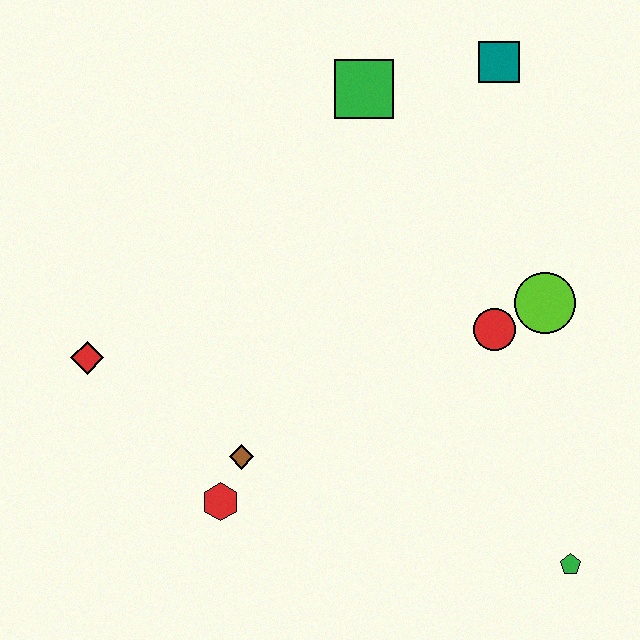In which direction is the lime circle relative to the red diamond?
The lime circle is to the right of the red diamond.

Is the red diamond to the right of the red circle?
No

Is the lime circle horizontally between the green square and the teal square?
No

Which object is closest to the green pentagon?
The red circle is closest to the green pentagon.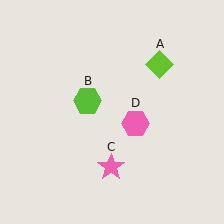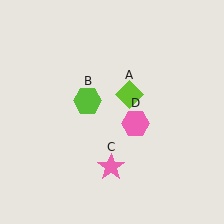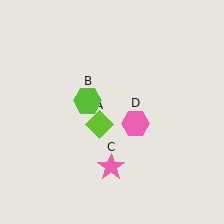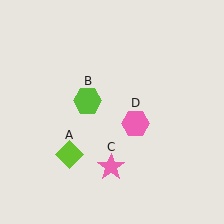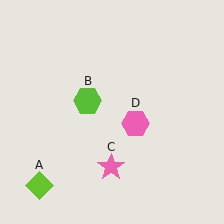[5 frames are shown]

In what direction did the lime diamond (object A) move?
The lime diamond (object A) moved down and to the left.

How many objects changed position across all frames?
1 object changed position: lime diamond (object A).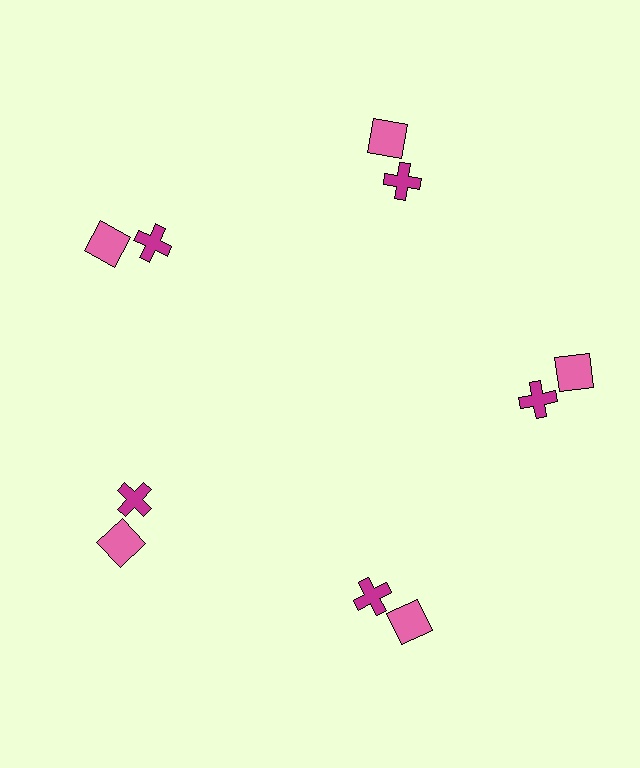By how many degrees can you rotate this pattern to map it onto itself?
The pattern maps onto itself every 72 degrees of rotation.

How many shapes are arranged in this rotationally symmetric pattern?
There are 10 shapes, arranged in 5 groups of 2.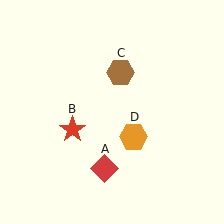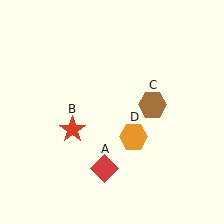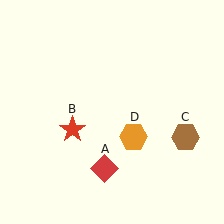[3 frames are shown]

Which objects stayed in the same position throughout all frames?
Red diamond (object A) and red star (object B) and orange hexagon (object D) remained stationary.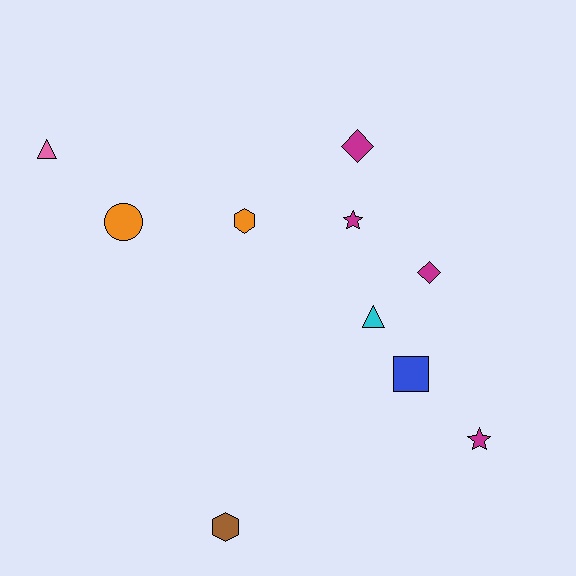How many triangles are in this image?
There are 2 triangles.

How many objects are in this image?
There are 10 objects.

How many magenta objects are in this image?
There are 4 magenta objects.